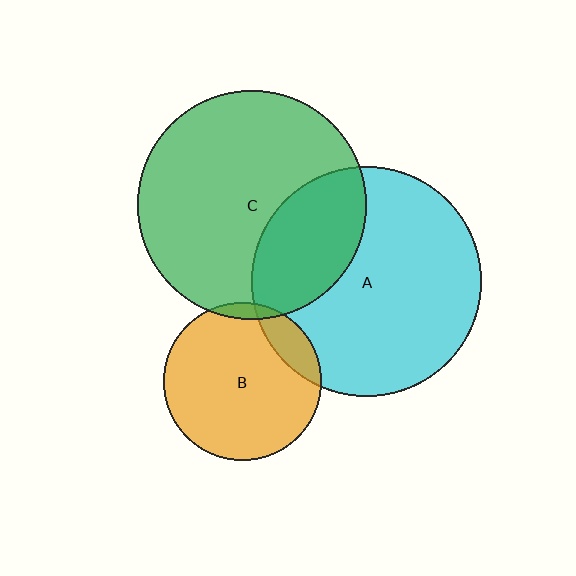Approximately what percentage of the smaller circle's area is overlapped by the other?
Approximately 15%.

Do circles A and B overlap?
Yes.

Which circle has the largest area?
Circle A (cyan).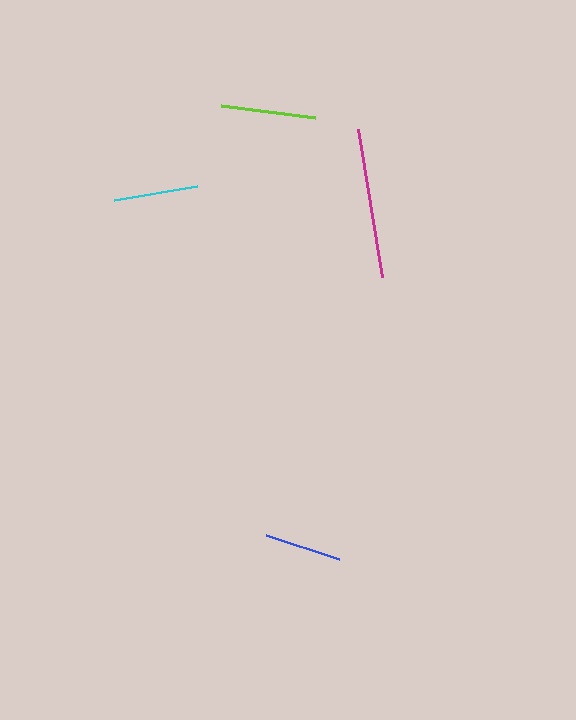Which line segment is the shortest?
The blue line is the shortest at approximately 76 pixels.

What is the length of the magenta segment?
The magenta segment is approximately 149 pixels long.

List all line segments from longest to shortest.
From longest to shortest: magenta, lime, cyan, blue.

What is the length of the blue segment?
The blue segment is approximately 76 pixels long.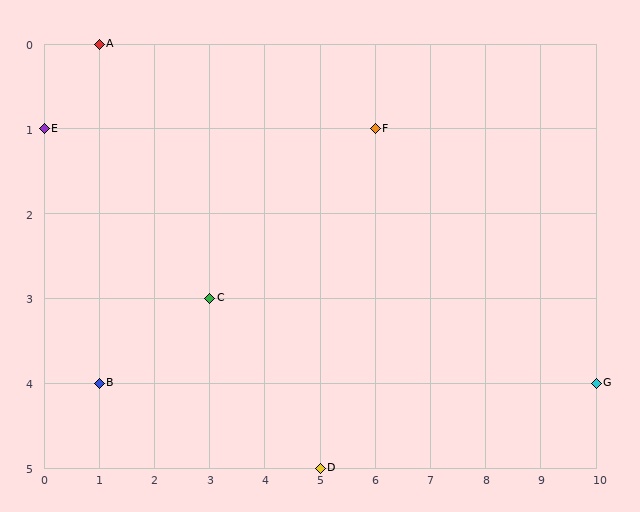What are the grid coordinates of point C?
Point C is at grid coordinates (3, 3).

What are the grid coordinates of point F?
Point F is at grid coordinates (6, 1).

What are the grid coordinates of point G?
Point G is at grid coordinates (10, 4).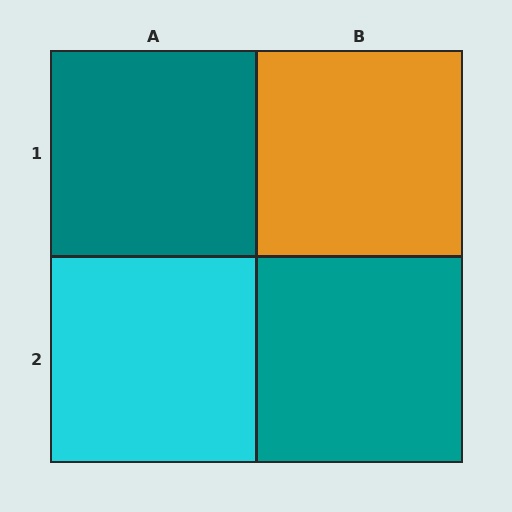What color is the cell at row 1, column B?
Orange.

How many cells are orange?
1 cell is orange.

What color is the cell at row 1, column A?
Teal.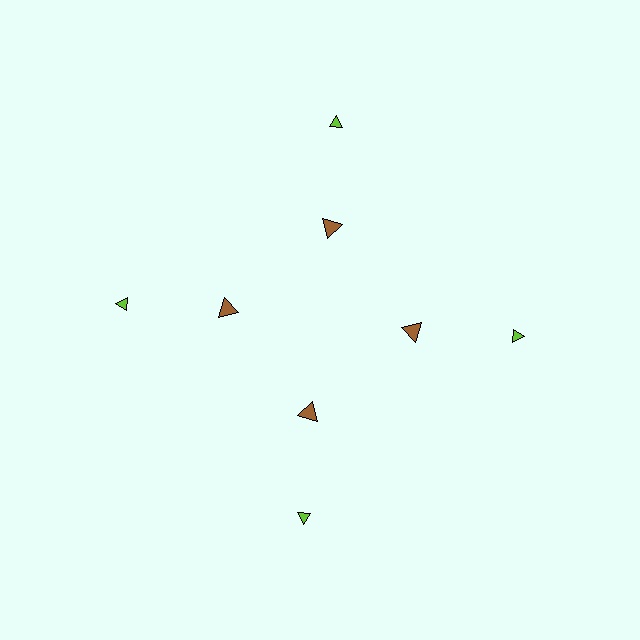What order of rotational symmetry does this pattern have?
This pattern has 4-fold rotational symmetry.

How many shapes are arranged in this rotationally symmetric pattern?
There are 8 shapes, arranged in 4 groups of 2.